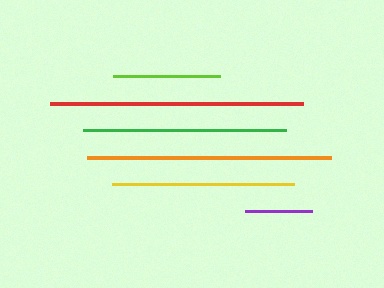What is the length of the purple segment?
The purple segment is approximately 67 pixels long.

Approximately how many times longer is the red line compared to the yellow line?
The red line is approximately 1.4 times the length of the yellow line.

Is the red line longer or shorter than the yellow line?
The red line is longer than the yellow line.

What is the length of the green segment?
The green segment is approximately 203 pixels long.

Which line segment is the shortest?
The purple line is the shortest at approximately 67 pixels.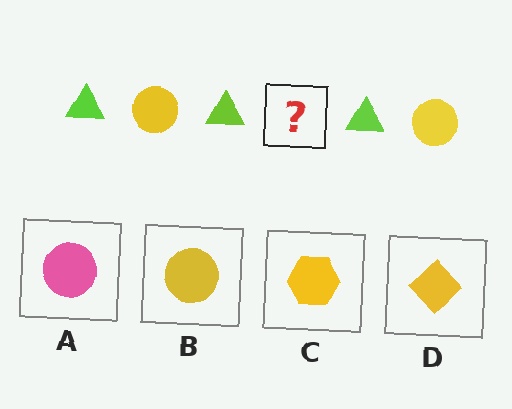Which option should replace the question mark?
Option B.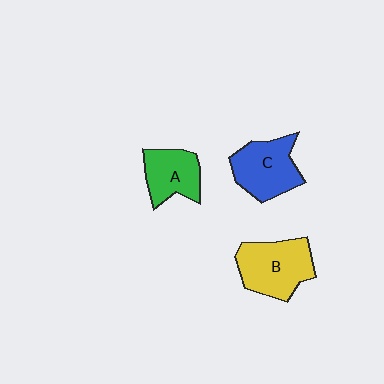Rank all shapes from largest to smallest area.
From largest to smallest: B (yellow), C (blue), A (green).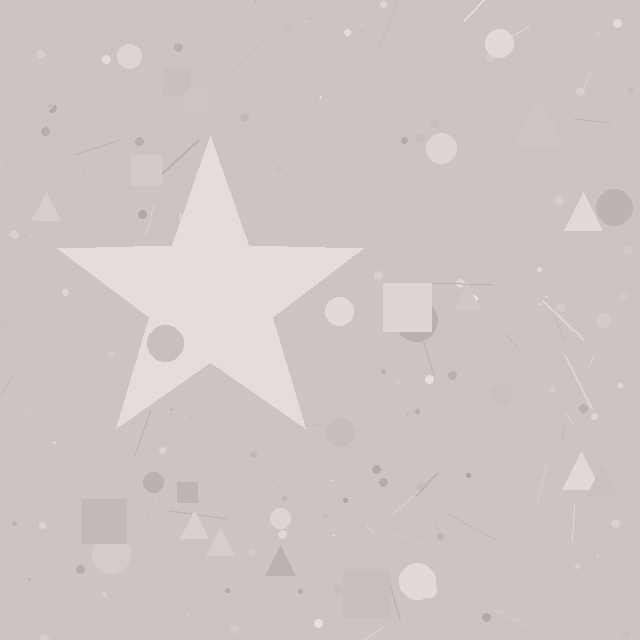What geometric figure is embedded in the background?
A star is embedded in the background.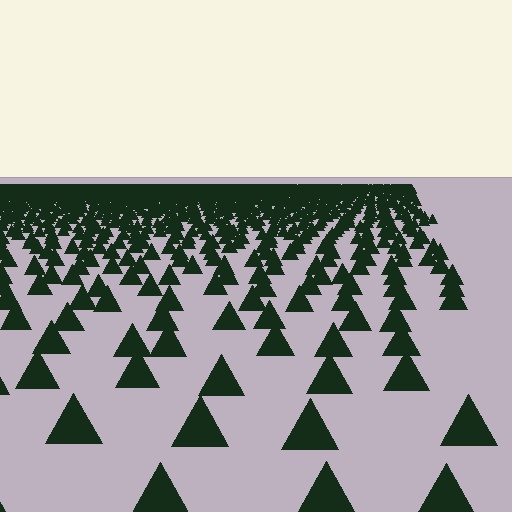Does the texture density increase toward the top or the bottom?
Density increases toward the top.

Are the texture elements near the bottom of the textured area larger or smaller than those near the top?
Larger. Near the bottom, elements are closer to the viewer and appear at a bigger on-screen size.